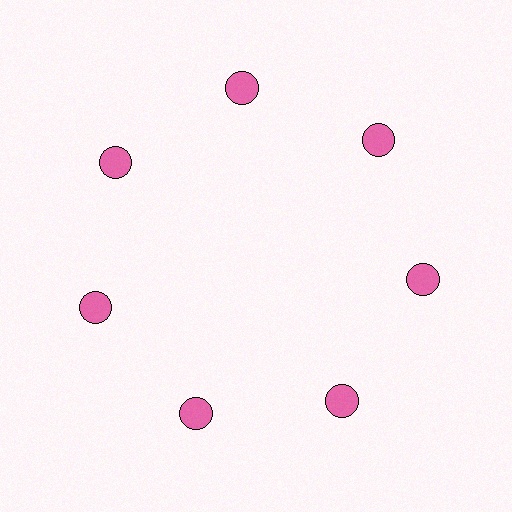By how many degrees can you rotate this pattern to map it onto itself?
The pattern maps onto itself every 51 degrees of rotation.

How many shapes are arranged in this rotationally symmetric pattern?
There are 7 shapes, arranged in 7 groups of 1.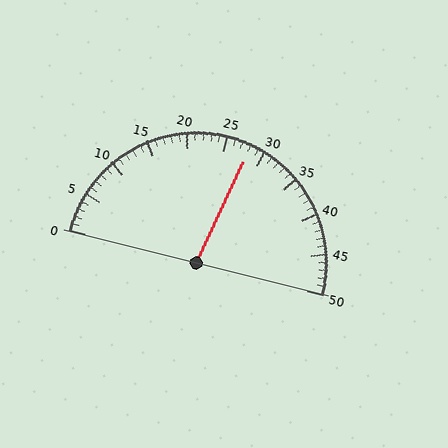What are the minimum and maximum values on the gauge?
The gauge ranges from 0 to 50.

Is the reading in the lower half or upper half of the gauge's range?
The reading is in the upper half of the range (0 to 50).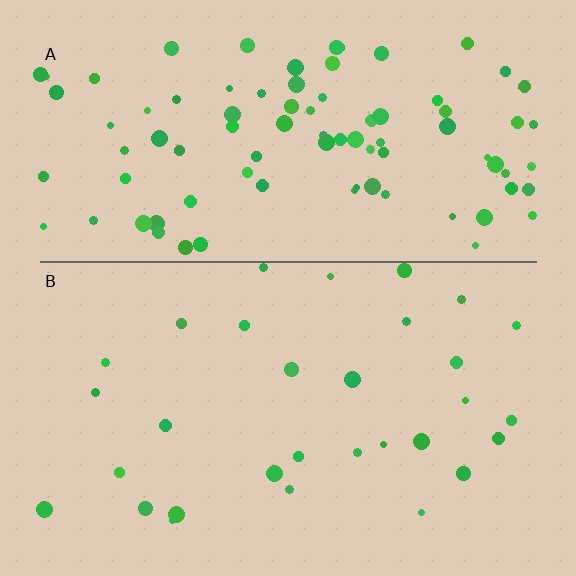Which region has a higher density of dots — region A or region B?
A (the top).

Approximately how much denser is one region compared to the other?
Approximately 2.9× — region A over region B.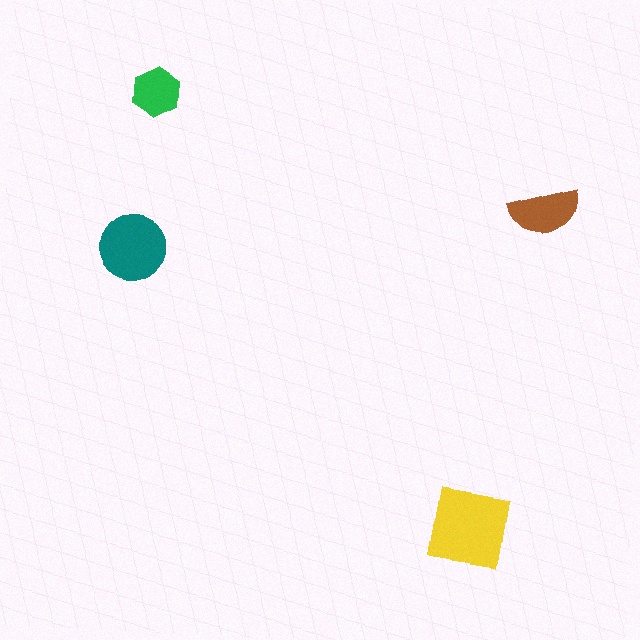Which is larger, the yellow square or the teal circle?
The yellow square.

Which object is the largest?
The yellow square.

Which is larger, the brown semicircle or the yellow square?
The yellow square.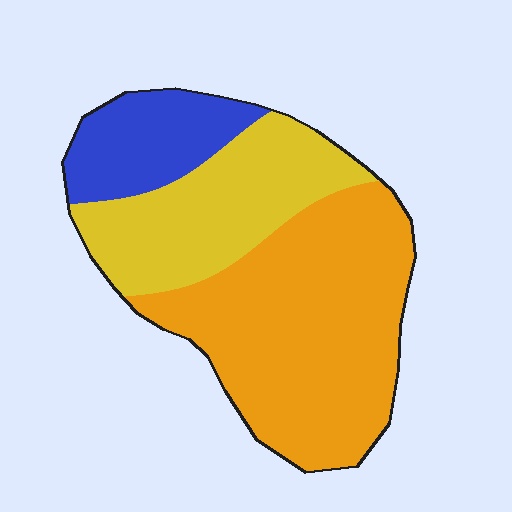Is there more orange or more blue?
Orange.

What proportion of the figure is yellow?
Yellow takes up about one third (1/3) of the figure.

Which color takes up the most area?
Orange, at roughly 55%.